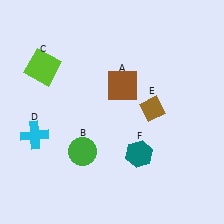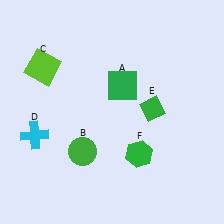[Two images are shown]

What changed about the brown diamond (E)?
In Image 1, E is brown. In Image 2, it changed to green.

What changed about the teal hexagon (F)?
In Image 1, F is teal. In Image 2, it changed to green.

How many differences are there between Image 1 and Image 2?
There are 3 differences between the two images.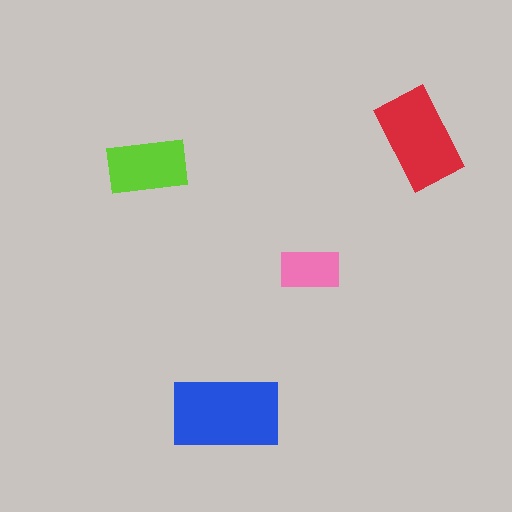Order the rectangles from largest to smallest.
the blue one, the red one, the lime one, the pink one.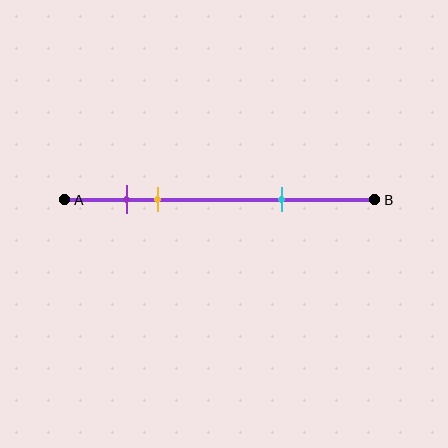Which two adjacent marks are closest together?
The purple and yellow marks are the closest adjacent pair.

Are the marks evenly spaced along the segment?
No, the marks are not evenly spaced.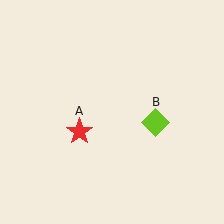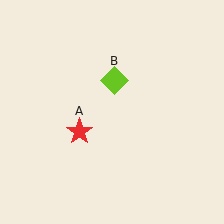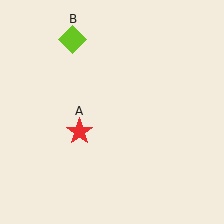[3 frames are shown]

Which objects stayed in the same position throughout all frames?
Red star (object A) remained stationary.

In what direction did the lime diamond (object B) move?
The lime diamond (object B) moved up and to the left.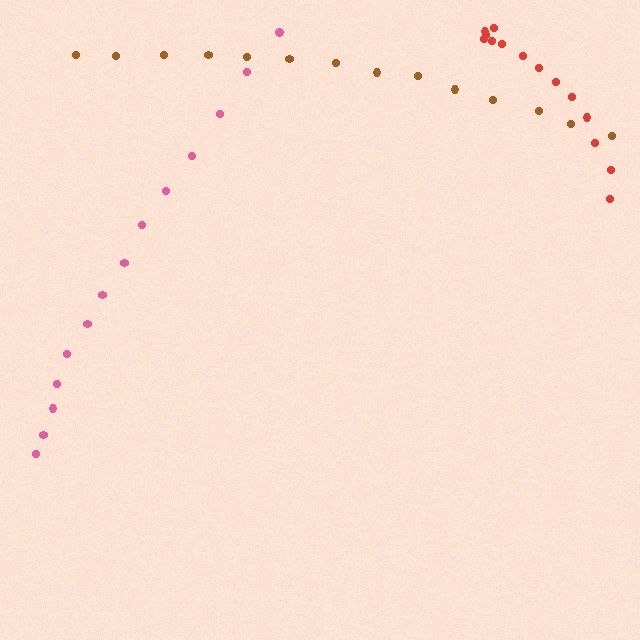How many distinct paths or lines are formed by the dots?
There are 3 distinct paths.